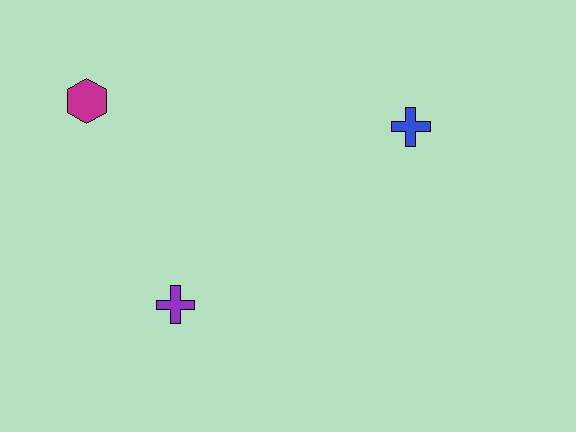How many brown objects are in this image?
There are no brown objects.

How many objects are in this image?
There are 3 objects.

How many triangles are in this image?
There are no triangles.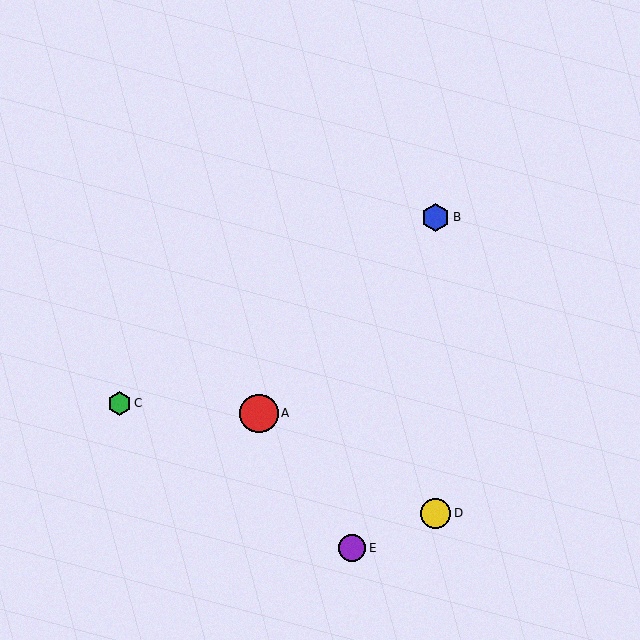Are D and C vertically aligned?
No, D is at x≈436 and C is at x≈120.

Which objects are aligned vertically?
Objects B, D are aligned vertically.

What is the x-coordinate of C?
Object C is at x≈120.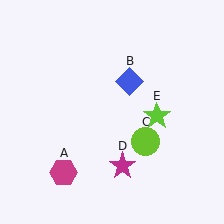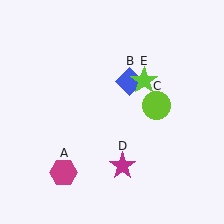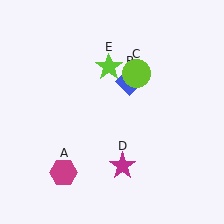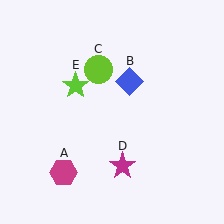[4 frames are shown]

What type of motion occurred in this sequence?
The lime circle (object C), lime star (object E) rotated counterclockwise around the center of the scene.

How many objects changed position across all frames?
2 objects changed position: lime circle (object C), lime star (object E).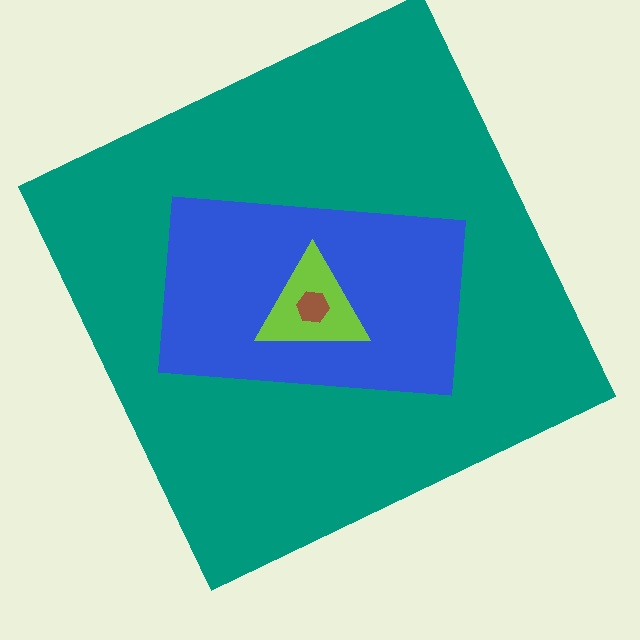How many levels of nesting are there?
4.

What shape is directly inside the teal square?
The blue rectangle.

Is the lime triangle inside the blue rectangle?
Yes.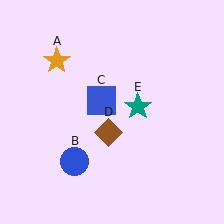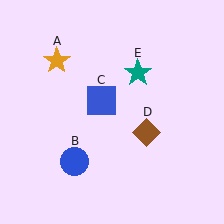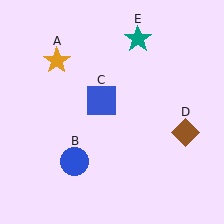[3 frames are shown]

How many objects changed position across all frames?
2 objects changed position: brown diamond (object D), teal star (object E).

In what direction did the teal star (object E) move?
The teal star (object E) moved up.